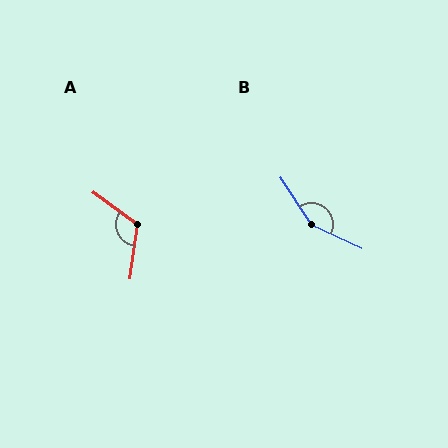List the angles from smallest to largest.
A (119°), B (148°).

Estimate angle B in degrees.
Approximately 148 degrees.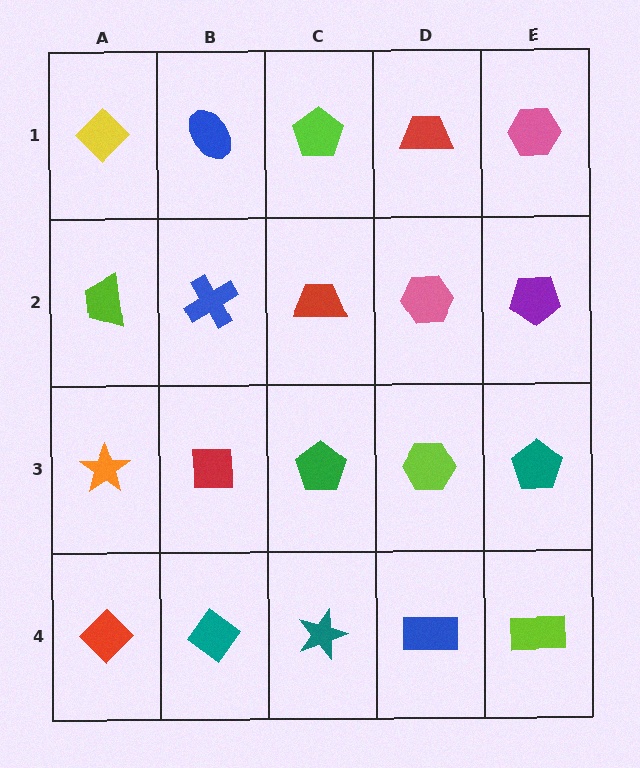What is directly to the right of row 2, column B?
A red trapezoid.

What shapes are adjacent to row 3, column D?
A pink hexagon (row 2, column D), a blue rectangle (row 4, column D), a green pentagon (row 3, column C), a teal pentagon (row 3, column E).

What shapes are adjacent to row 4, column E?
A teal pentagon (row 3, column E), a blue rectangle (row 4, column D).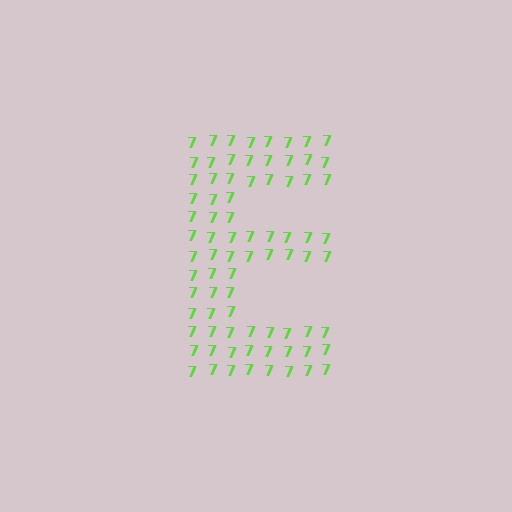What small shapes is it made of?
It is made of small digit 7's.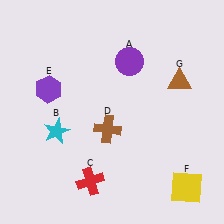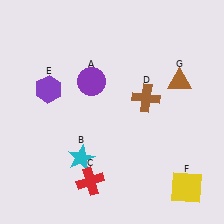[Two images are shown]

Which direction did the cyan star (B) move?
The cyan star (B) moved down.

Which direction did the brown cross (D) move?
The brown cross (D) moved right.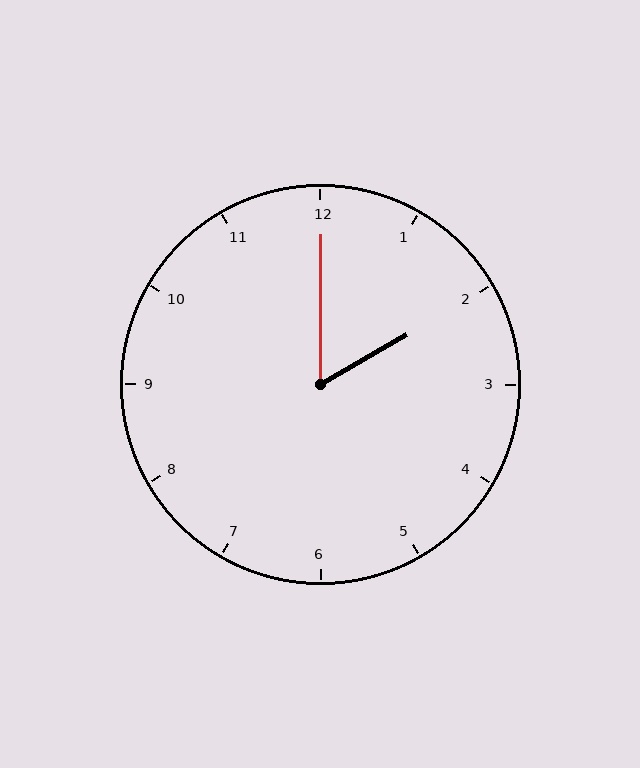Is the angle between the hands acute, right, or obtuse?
It is acute.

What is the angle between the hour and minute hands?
Approximately 60 degrees.